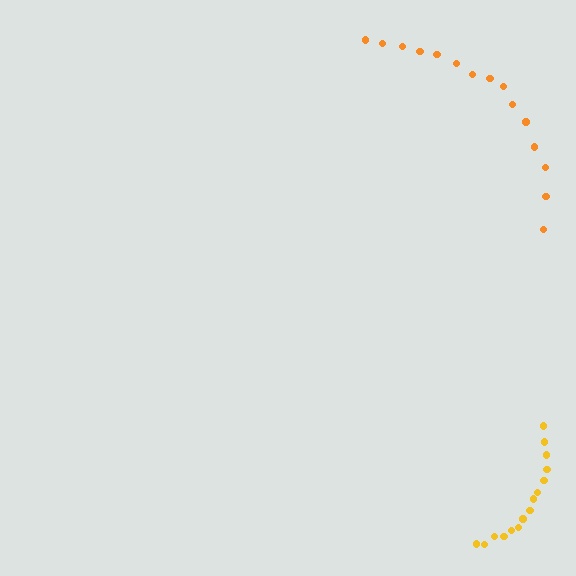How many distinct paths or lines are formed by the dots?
There are 2 distinct paths.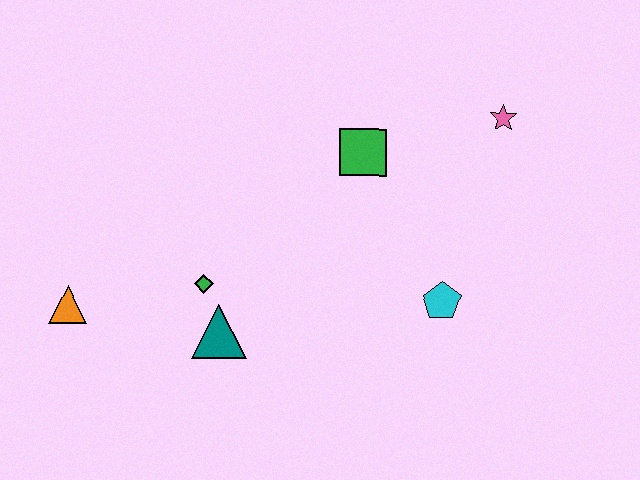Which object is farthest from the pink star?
The orange triangle is farthest from the pink star.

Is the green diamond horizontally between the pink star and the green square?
No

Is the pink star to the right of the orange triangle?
Yes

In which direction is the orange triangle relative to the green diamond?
The orange triangle is to the left of the green diamond.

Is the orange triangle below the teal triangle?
No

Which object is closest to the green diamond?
The teal triangle is closest to the green diamond.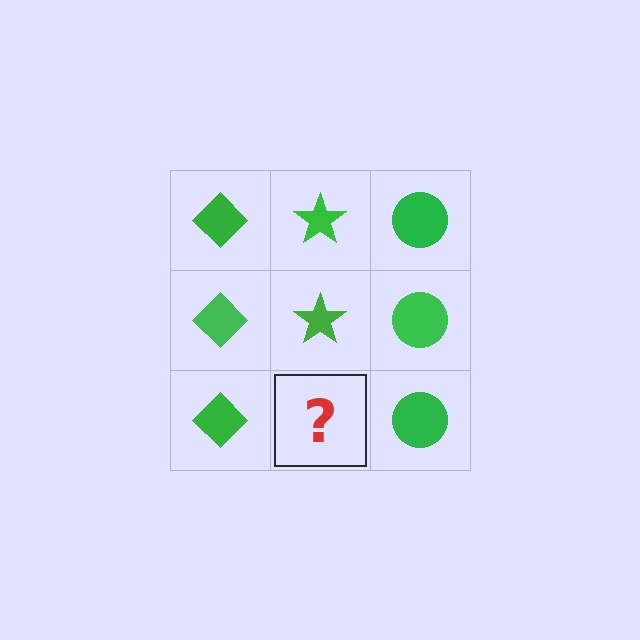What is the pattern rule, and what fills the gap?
The rule is that each column has a consistent shape. The gap should be filled with a green star.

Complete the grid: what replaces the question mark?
The question mark should be replaced with a green star.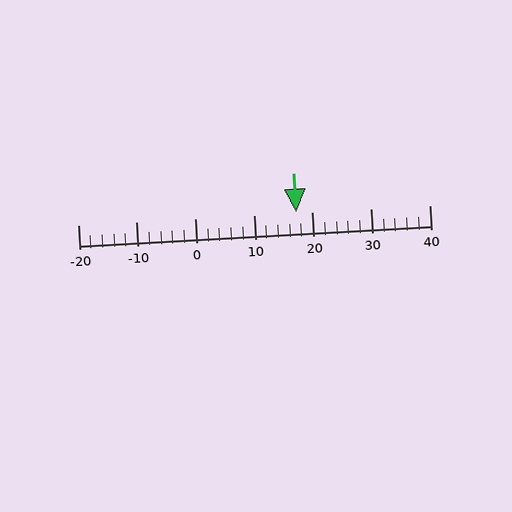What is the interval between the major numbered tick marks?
The major tick marks are spaced 10 units apart.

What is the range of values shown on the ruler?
The ruler shows values from -20 to 40.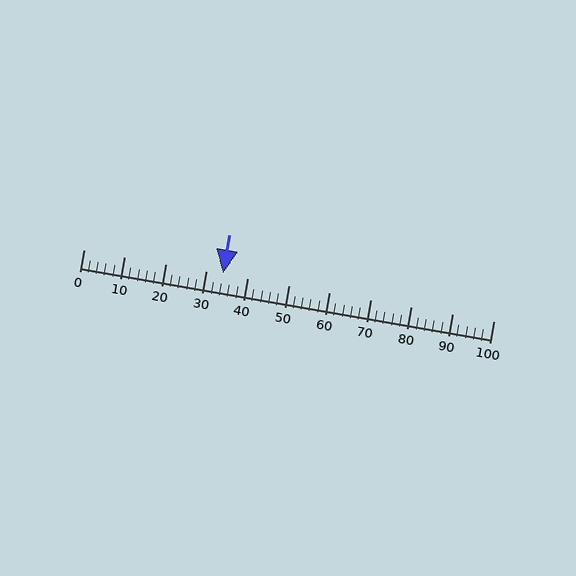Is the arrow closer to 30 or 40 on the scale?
The arrow is closer to 30.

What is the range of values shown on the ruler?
The ruler shows values from 0 to 100.